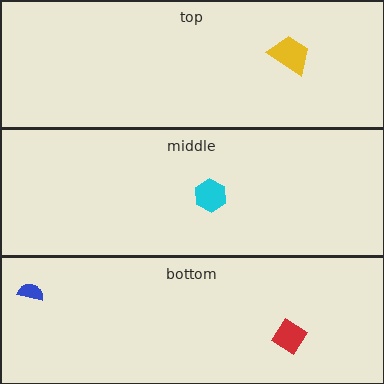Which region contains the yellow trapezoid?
The top region.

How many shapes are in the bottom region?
2.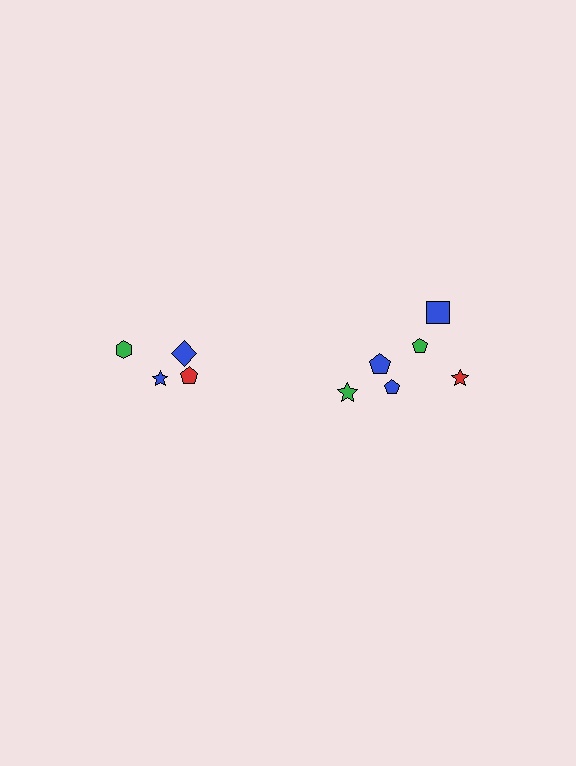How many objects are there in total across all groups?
There are 10 objects.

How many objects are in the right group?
There are 6 objects.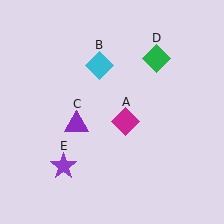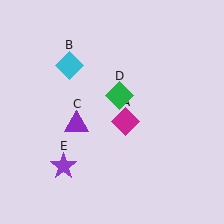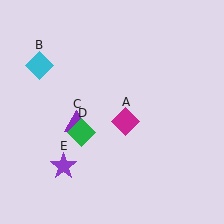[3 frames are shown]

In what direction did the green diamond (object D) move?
The green diamond (object D) moved down and to the left.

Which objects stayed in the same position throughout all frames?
Magenta diamond (object A) and purple triangle (object C) and purple star (object E) remained stationary.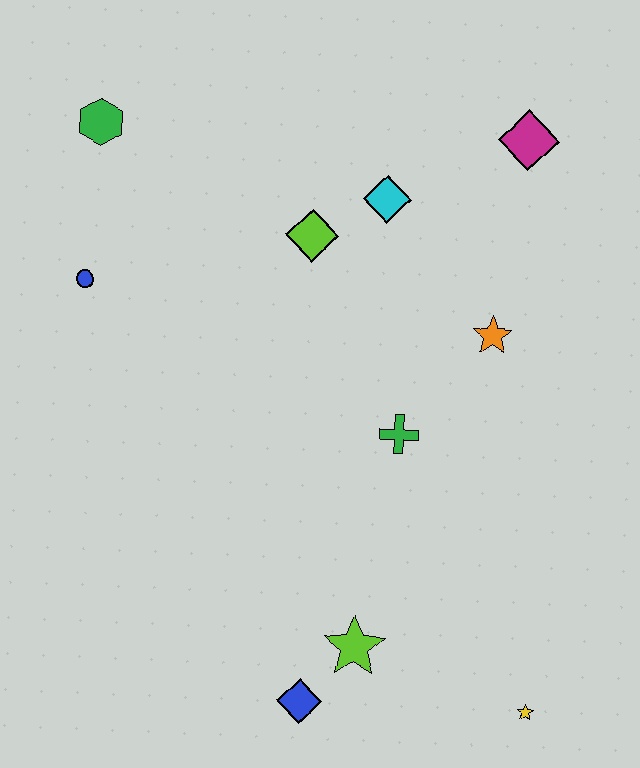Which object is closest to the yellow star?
The lime star is closest to the yellow star.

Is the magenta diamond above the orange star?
Yes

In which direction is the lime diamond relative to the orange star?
The lime diamond is to the left of the orange star.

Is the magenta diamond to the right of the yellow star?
No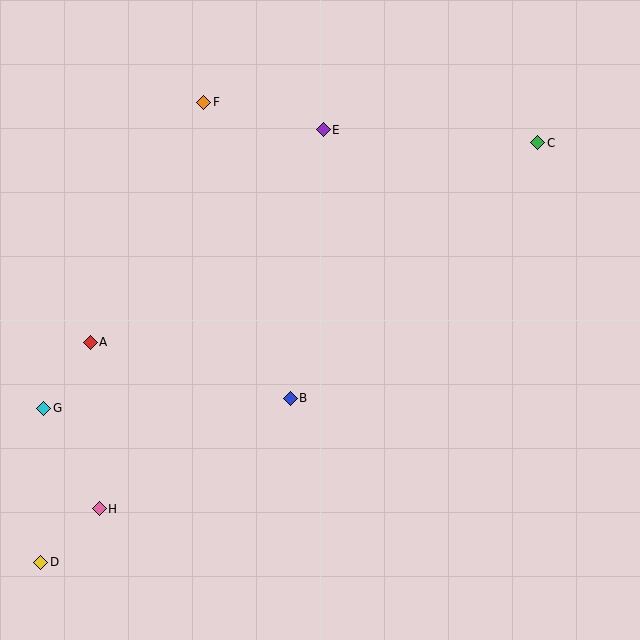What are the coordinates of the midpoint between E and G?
The midpoint between E and G is at (184, 269).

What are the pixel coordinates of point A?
Point A is at (90, 342).